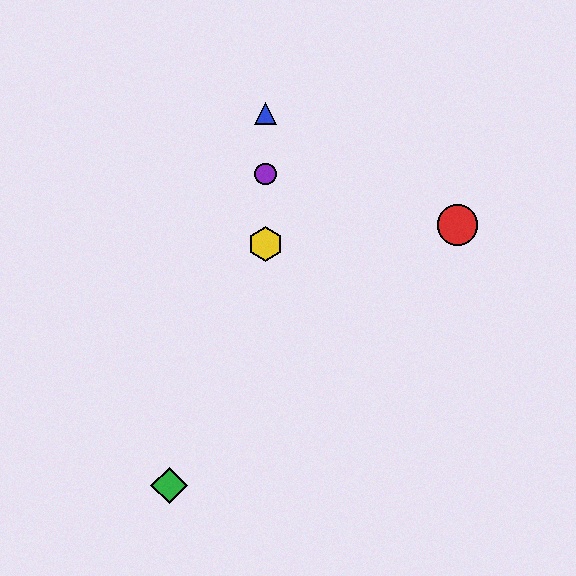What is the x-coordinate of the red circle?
The red circle is at x≈457.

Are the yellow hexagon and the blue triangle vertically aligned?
Yes, both are at x≈266.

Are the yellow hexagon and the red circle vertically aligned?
No, the yellow hexagon is at x≈266 and the red circle is at x≈457.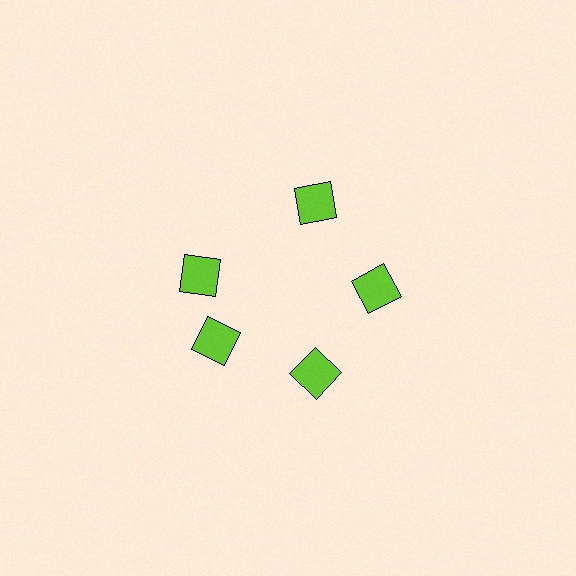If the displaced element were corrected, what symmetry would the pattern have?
It would have 5-fold rotational symmetry — the pattern would map onto itself every 72 degrees.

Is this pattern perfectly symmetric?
No. The 5 lime squares are arranged in a ring, but one element near the 10 o'clock position is rotated out of alignment along the ring, breaking the 5-fold rotational symmetry.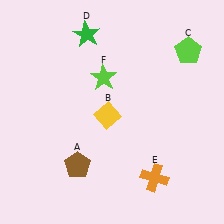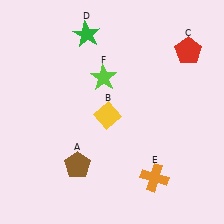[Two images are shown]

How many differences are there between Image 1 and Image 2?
There is 1 difference between the two images.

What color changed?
The pentagon (C) changed from lime in Image 1 to red in Image 2.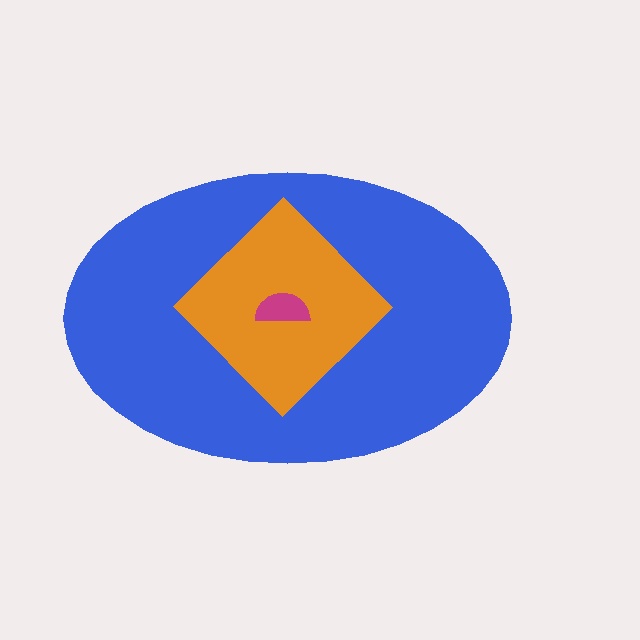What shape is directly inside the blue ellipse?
The orange diamond.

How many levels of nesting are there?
3.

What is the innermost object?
The magenta semicircle.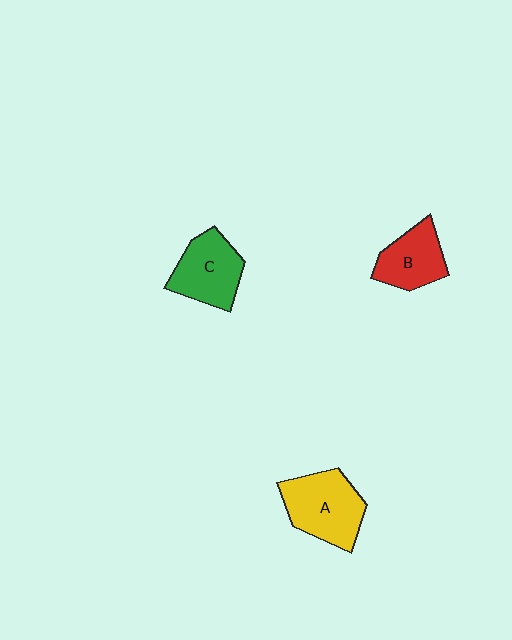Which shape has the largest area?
Shape A (yellow).